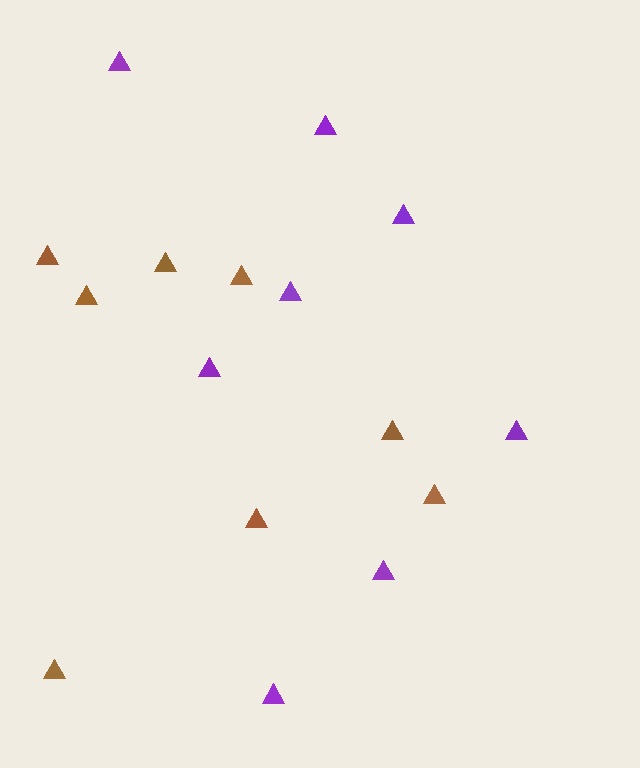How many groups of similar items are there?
There are 2 groups: one group of purple triangles (8) and one group of brown triangles (8).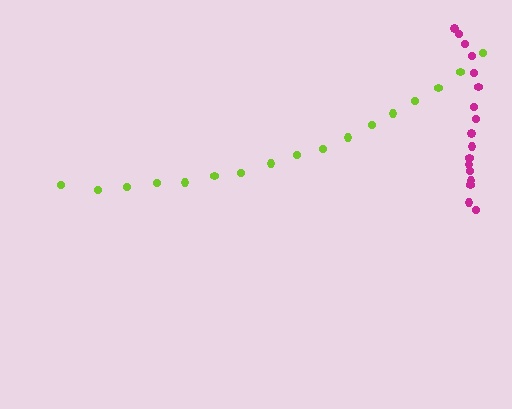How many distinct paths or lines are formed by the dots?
There are 2 distinct paths.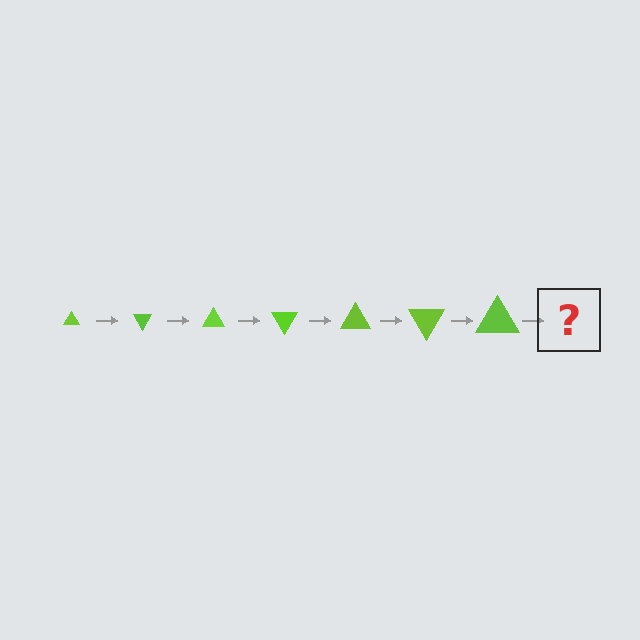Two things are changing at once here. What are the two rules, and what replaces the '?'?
The two rules are that the triangle grows larger each step and it rotates 60 degrees each step. The '?' should be a triangle, larger than the previous one and rotated 420 degrees from the start.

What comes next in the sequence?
The next element should be a triangle, larger than the previous one and rotated 420 degrees from the start.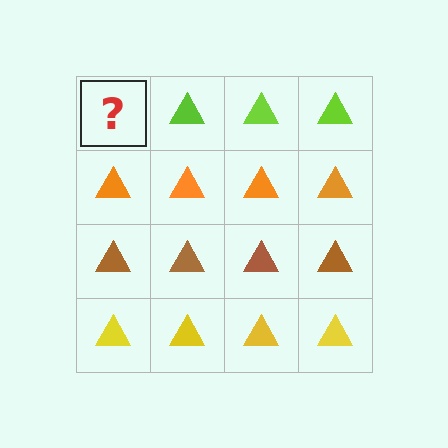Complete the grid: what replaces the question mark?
The question mark should be replaced with a lime triangle.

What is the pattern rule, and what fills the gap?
The rule is that each row has a consistent color. The gap should be filled with a lime triangle.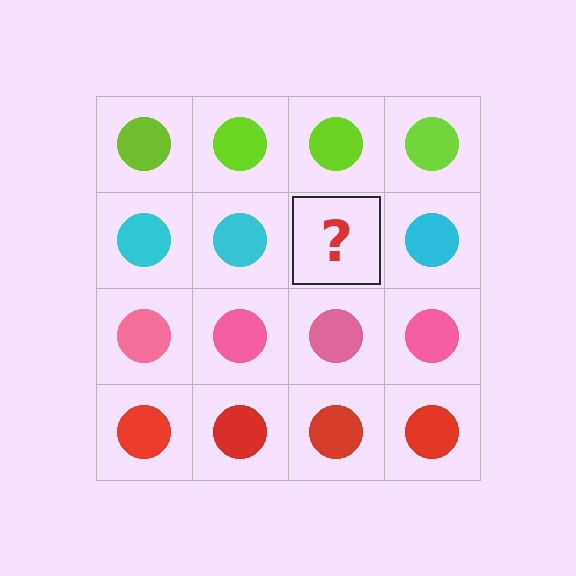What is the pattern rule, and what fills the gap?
The rule is that each row has a consistent color. The gap should be filled with a cyan circle.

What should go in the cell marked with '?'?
The missing cell should contain a cyan circle.